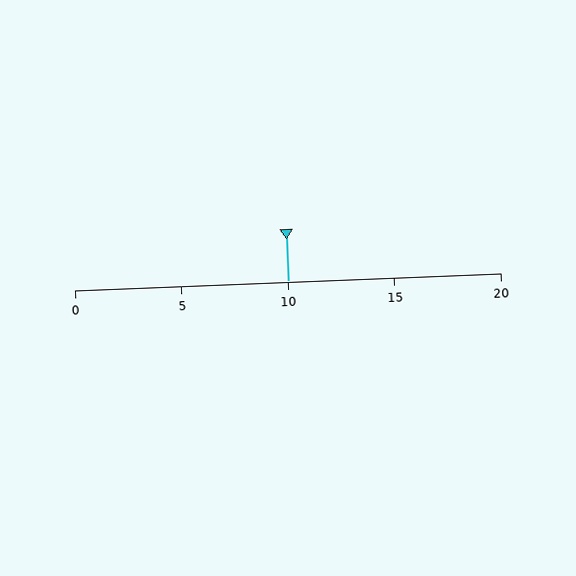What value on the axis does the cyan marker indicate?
The marker indicates approximately 10.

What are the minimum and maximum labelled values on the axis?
The axis runs from 0 to 20.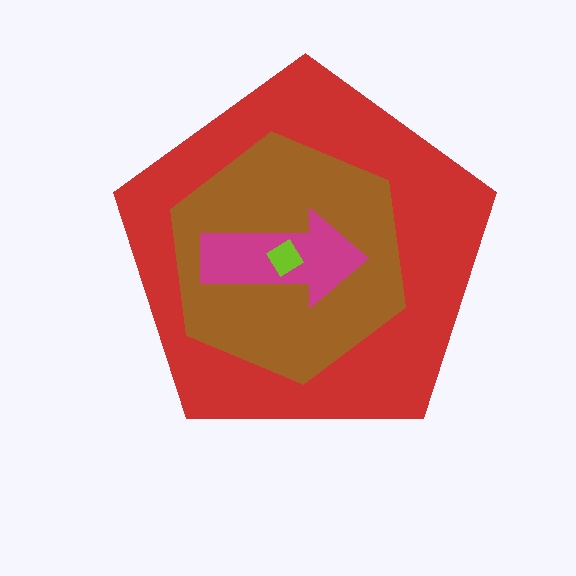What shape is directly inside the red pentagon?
The brown hexagon.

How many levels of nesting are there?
4.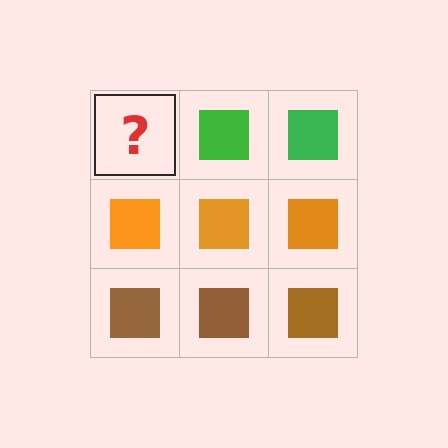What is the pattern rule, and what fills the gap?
The rule is that each row has a consistent color. The gap should be filled with a green square.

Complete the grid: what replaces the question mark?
The question mark should be replaced with a green square.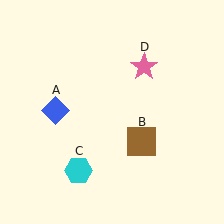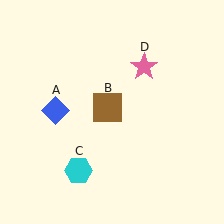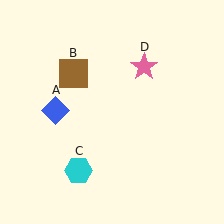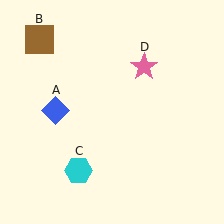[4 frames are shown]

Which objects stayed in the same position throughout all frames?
Blue diamond (object A) and cyan hexagon (object C) and pink star (object D) remained stationary.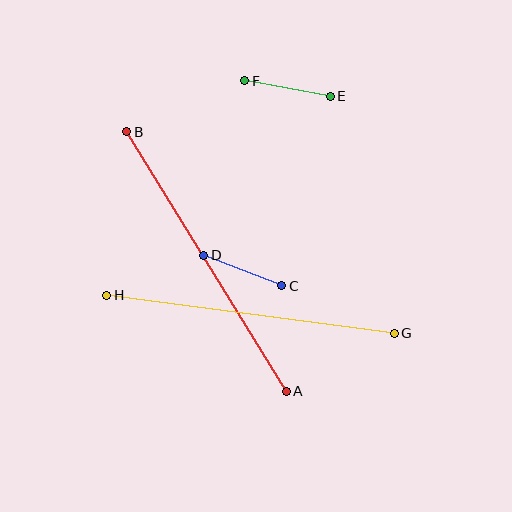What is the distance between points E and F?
The distance is approximately 87 pixels.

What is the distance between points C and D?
The distance is approximately 84 pixels.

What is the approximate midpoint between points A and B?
The midpoint is at approximately (207, 261) pixels.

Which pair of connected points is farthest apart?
Points A and B are farthest apart.